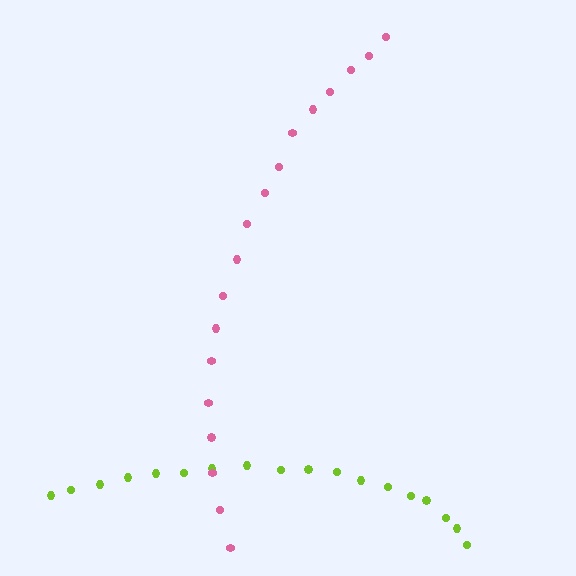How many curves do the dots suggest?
There are 2 distinct paths.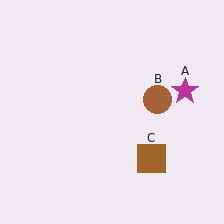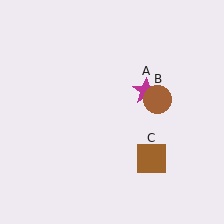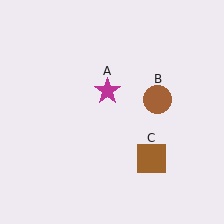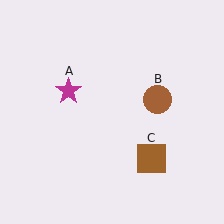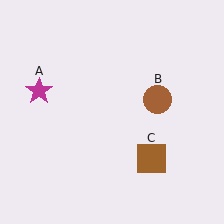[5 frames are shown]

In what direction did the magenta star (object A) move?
The magenta star (object A) moved left.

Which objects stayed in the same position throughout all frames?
Brown circle (object B) and brown square (object C) remained stationary.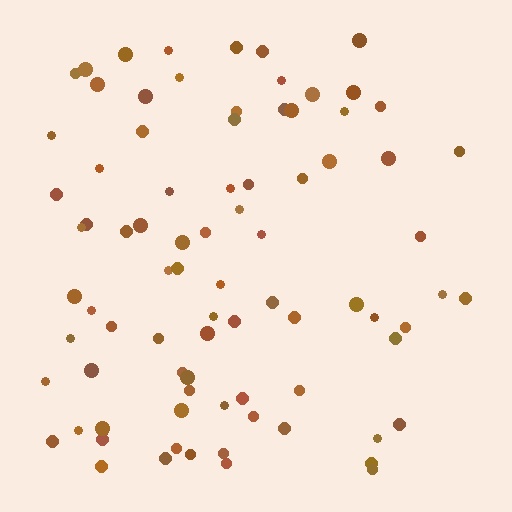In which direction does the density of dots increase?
From right to left, with the left side densest.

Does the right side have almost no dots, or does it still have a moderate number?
Still a moderate number, just noticeably fewer than the left.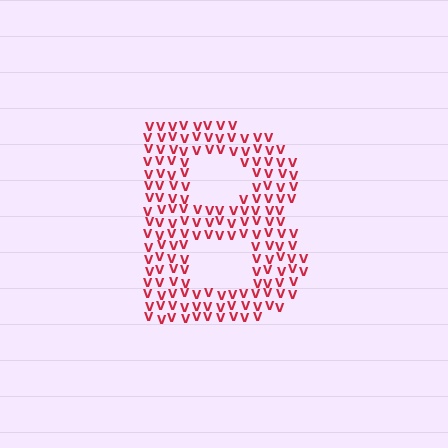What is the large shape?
The large shape is the letter B.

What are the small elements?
The small elements are letter V's.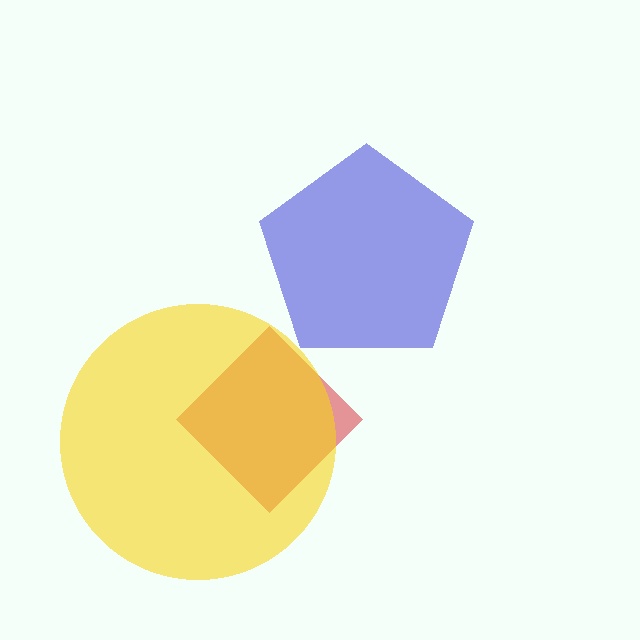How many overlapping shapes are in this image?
There are 3 overlapping shapes in the image.